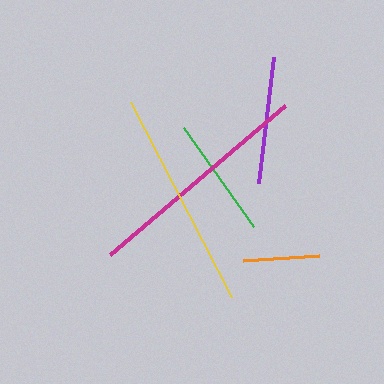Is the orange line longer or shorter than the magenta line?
The magenta line is longer than the orange line.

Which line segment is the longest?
The magenta line is the longest at approximately 230 pixels.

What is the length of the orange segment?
The orange segment is approximately 76 pixels long.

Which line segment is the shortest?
The orange line is the shortest at approximately 76 pixels.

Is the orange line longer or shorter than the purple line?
The purple line is longer than the orange line.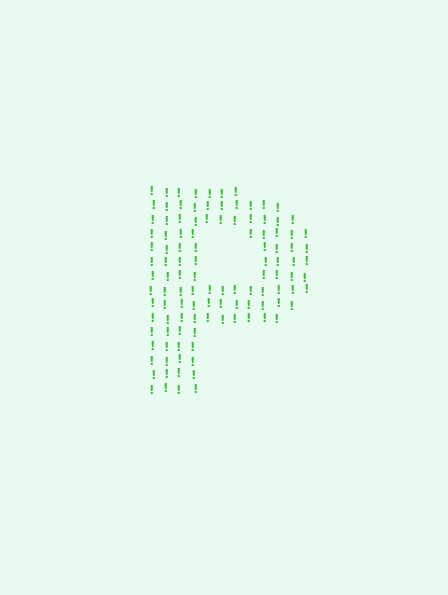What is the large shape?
The large shape is the letter P.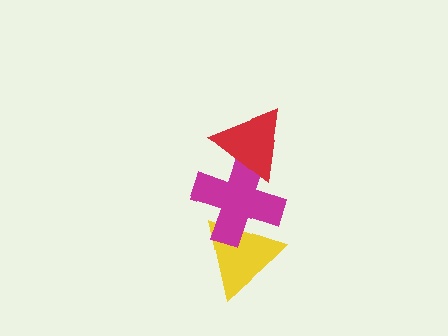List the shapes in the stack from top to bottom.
From top to bottom: the red triangle, the magenta cross, the yellow triangle.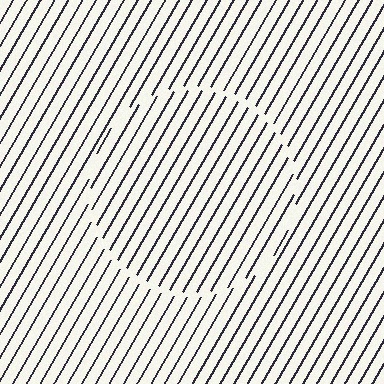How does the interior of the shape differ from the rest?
The interior of the shape contains the same grating, shifted by half a period — the contour is defined by the phase discontinuity where line-ends from the inner and outer gratings abut.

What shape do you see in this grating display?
An illusory circle. The interior of the shape contains the same grating, shifted by half a period — the contour is defined by the phase discontinuity where line-ends from the inner and outer gratings abut.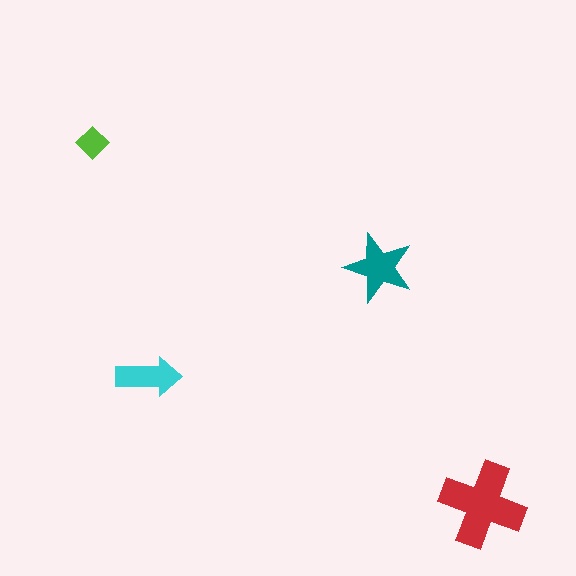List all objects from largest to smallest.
The red cross, the teal star, the cyan arrow, the lime diamond.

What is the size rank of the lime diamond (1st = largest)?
4th.